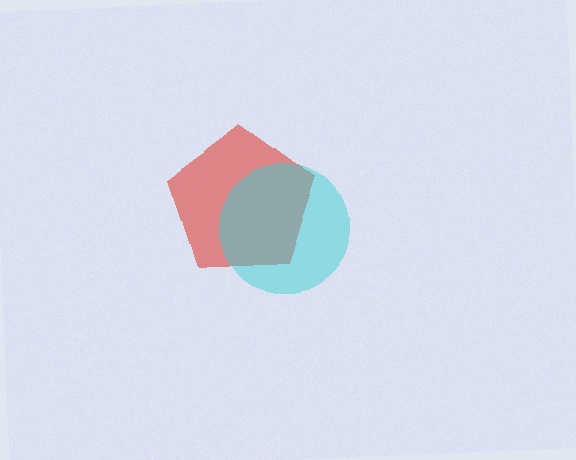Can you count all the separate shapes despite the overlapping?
Yes, there are 2 separate shapes.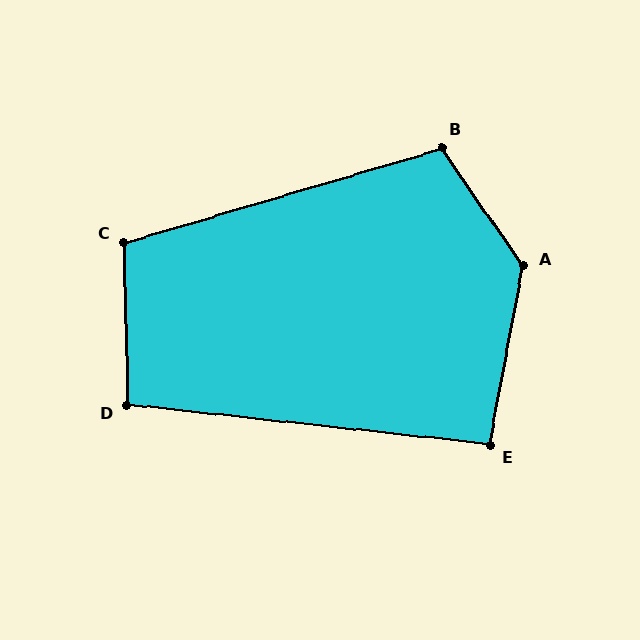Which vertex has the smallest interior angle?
E, at approximately 95 degrees.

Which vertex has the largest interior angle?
A, at approximately 135 degrees.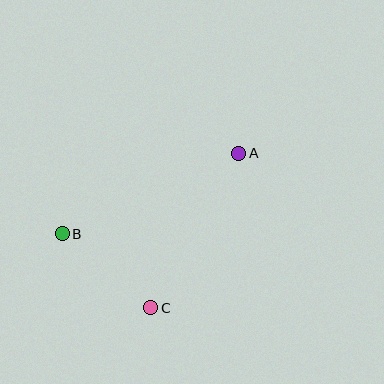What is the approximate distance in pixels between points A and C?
The distance between A and C is approximately 178 pixels.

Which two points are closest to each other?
Points B and C are closest to each other.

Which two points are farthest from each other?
Points A and B are farthest from each other.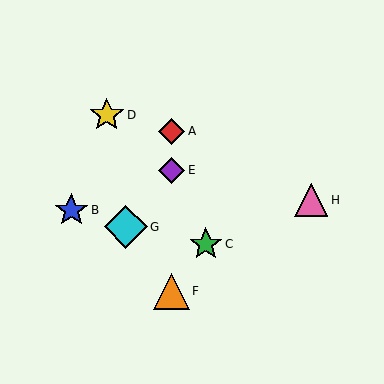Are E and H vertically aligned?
No, E is at x≈172 and H is at x≈311.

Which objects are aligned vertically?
Objects A, E, F are aligned vertically.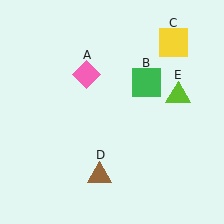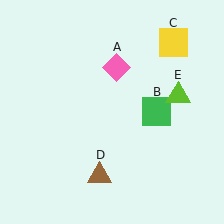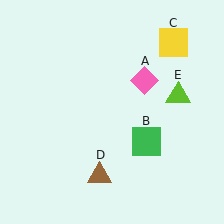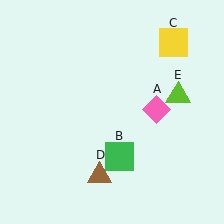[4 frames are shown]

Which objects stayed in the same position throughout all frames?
Yellow square (object C) and brown triangle (object D) and lime triangle (object E) remained stationary.